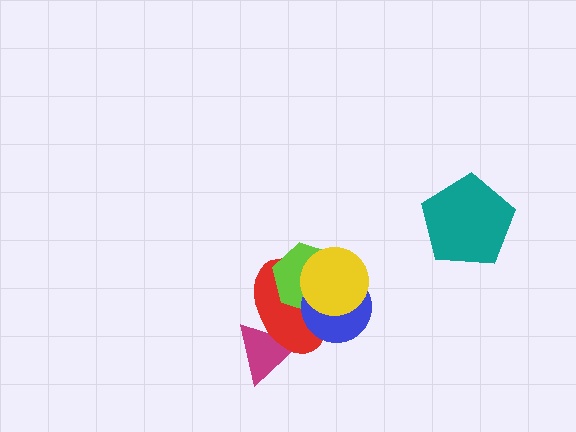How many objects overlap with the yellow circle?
3 objects overlap with the yellow circle.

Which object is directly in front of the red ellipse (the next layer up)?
The lime hexagon is directly in front of the red ellipse.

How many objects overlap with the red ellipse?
4 objects overlap with the red ellipse.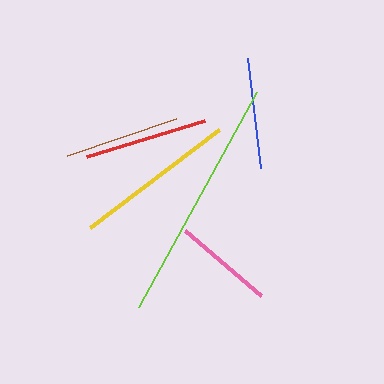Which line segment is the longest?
The lime line is the longest at approximately 246 pixels.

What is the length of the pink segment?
The pink segment is approximately 100 pixels long.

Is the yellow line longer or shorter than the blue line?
The yellow line is longer than the blue line.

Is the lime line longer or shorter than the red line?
The lime line is longer than the red line.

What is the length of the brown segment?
The brown segment is approximately 115 pixels long.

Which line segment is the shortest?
The pink line is the shortest at approximately 100 pixels.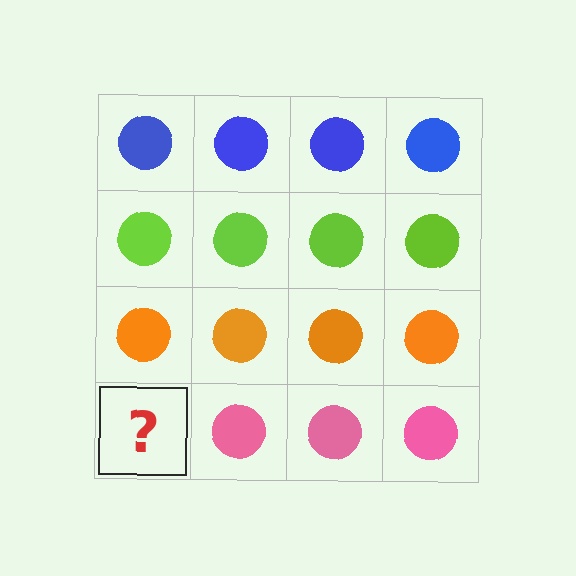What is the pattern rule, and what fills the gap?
The rule is that each row has a consistent color. The gap should be filled with a pink circle.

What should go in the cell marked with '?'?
The missing cell should contain a pink circle.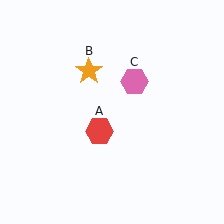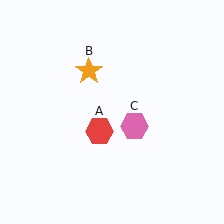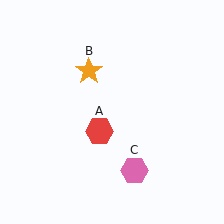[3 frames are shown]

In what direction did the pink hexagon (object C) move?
The pink hexagon (object C) moved down.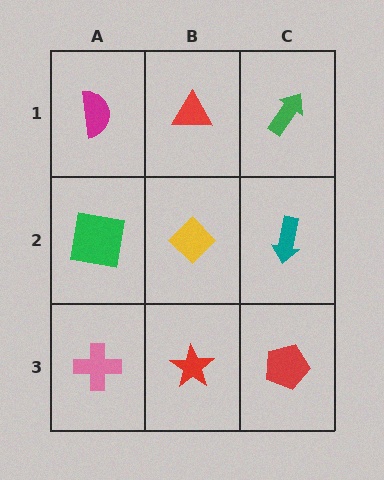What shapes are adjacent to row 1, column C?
A teal arrow (row 2, column C), a red triangle (row 1, column B).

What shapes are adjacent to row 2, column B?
A red triangle (row 1, column B), a red star (row 3, column B), a green square (row 2, column A), a teal arrow (row 2, column C).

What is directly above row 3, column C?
A teal arrow.